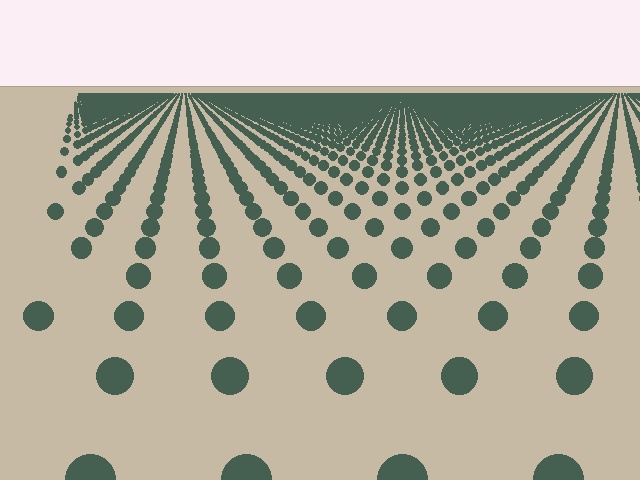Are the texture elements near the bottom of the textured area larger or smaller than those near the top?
Larger. Near the bottom, elements are closer to the viewer and appear at a bigger on-screen size.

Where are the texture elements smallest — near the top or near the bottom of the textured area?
Near the top.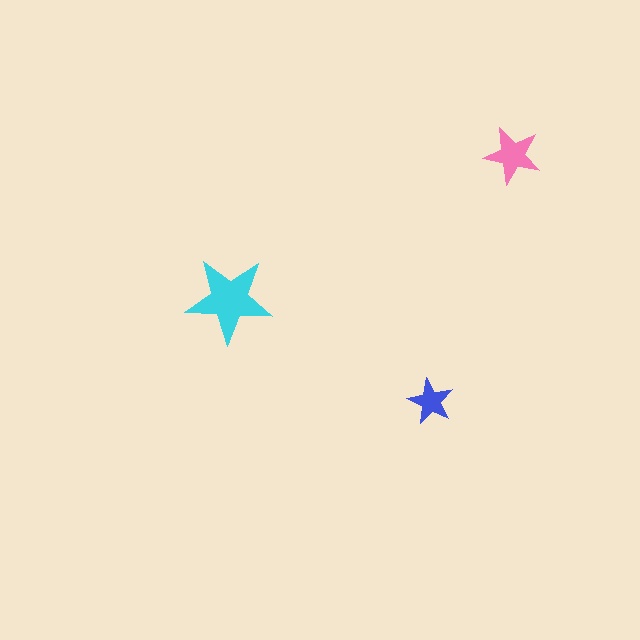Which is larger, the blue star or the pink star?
The pink one.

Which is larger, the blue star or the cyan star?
The cyan one.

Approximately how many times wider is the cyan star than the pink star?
About 1.5 times wider.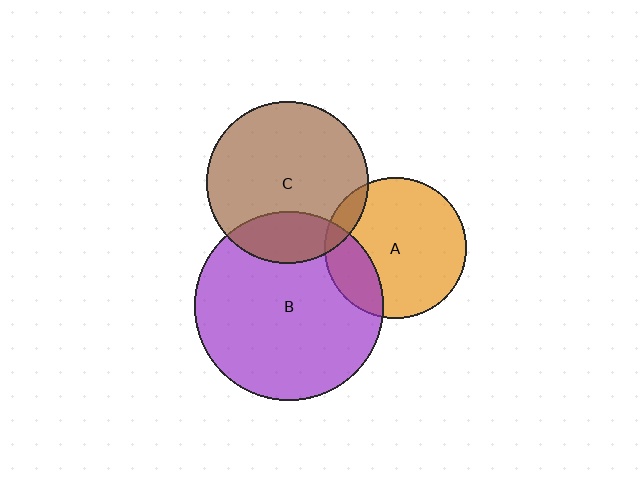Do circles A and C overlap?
Yes.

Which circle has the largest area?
Circle B (purple).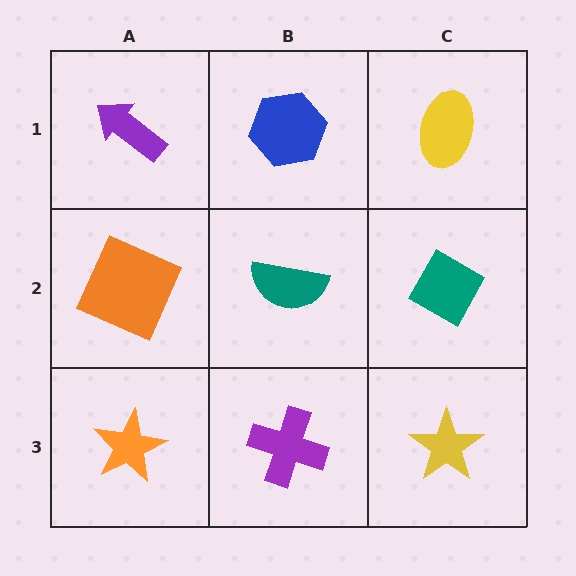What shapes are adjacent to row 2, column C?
A yellow ellipse (row 1, column C), a yellow star (row 3, column C), a teal semicircle (row 2, column B).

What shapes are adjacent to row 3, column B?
A teal semicircle (row 2, column B), an orange star (row 3, column A), a yellow star (row 3, column C).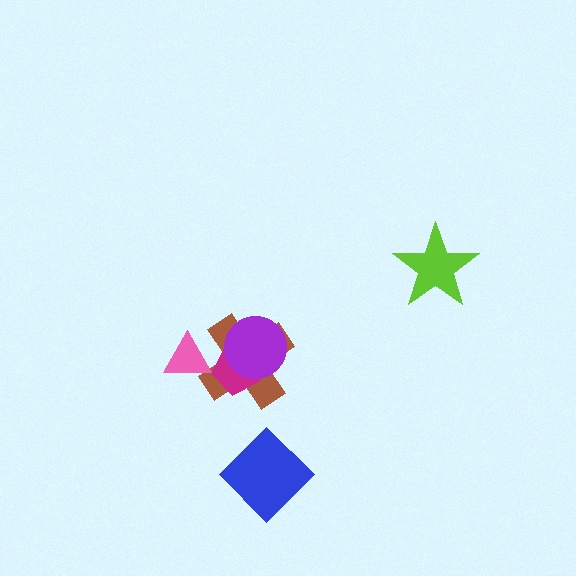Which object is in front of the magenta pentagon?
The purple circle is in front of the magenta pentagon.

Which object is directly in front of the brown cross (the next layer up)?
The magenta pentagon is directly in front of the brown cross.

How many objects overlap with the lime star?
0 objects overlap with the lime star.